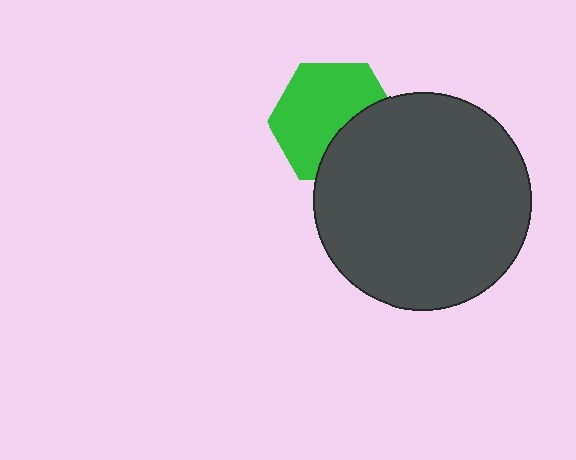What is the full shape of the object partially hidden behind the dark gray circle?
The partially hidden object is a green hexagon.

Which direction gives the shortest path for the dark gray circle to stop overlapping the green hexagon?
Moving toward the lower-right gives the shortest separation.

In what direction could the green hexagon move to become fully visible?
The green hexagon could move toward the upper-left. That would shift it out from behind the dark gray circle entirely.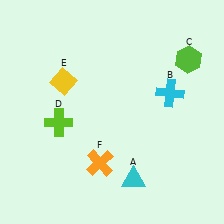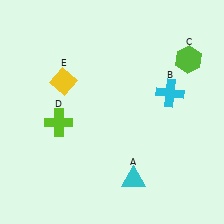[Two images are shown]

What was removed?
The orange cross (F) was removed in Image 2.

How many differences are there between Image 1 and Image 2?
There is 1 difference between the two images.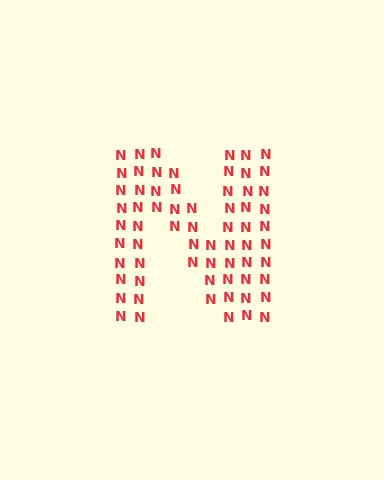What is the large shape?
The large shape is the letter N.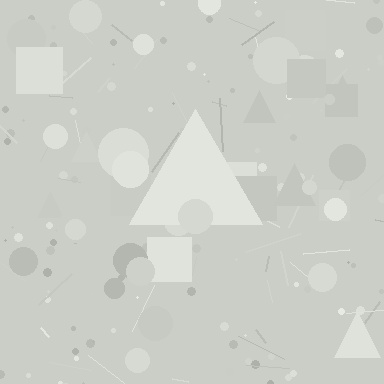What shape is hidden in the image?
A triangle is hidden in the image.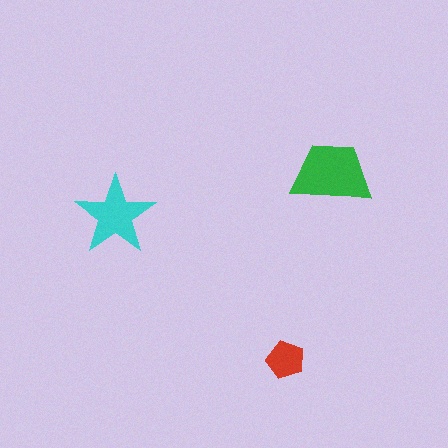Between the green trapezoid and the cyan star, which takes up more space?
The green trapezoid.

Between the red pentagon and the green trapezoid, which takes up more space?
The green trapezoid.